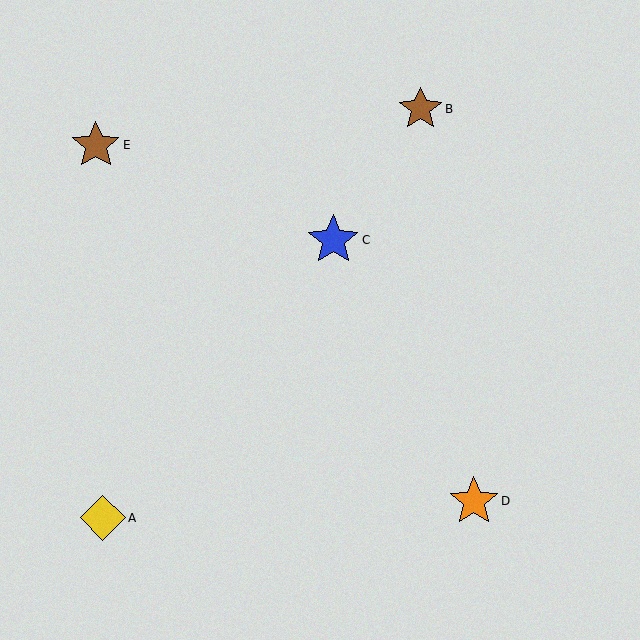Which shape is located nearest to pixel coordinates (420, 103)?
The brown star (labeled B) at (420, 109) is nearest to that location.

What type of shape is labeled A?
Shape A is a yellow diamond.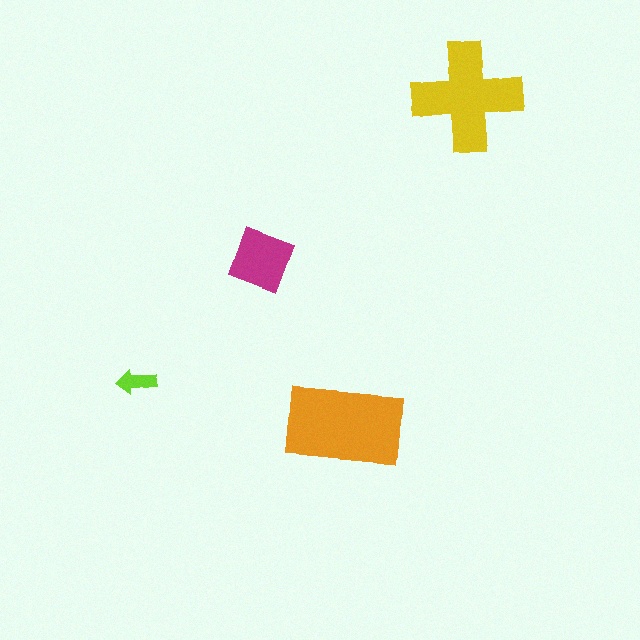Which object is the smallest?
The lime arrow.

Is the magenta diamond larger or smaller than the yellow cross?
Smaller.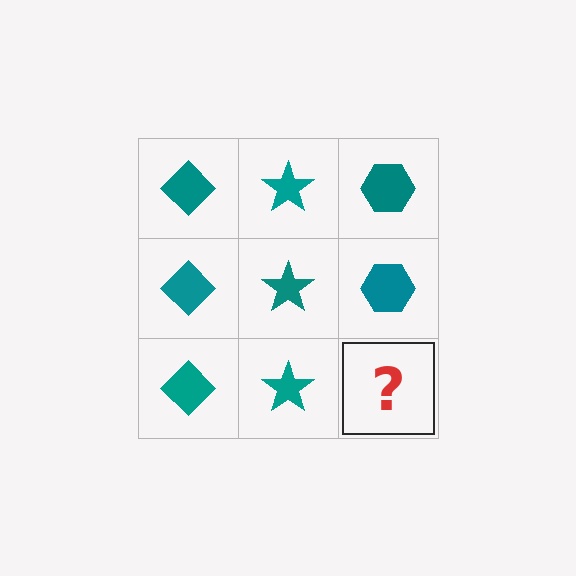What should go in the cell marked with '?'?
The missing cell should contain a teal hexagon.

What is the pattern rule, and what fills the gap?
The rule is that each column has a consistent shape. The gap should be filled with a teal hexagon.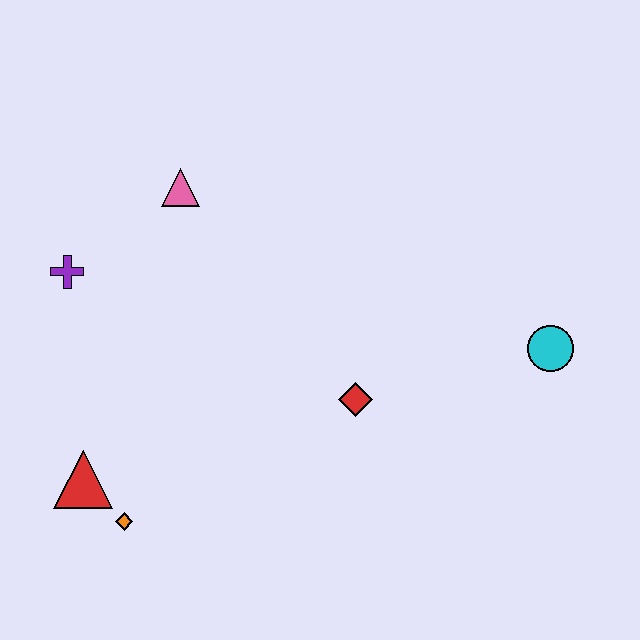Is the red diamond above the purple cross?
No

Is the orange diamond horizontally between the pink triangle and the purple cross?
Yes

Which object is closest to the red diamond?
The cyan circle is closest to the red diamond.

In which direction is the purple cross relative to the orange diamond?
The purple cross is above the orange diamond.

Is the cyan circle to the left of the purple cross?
No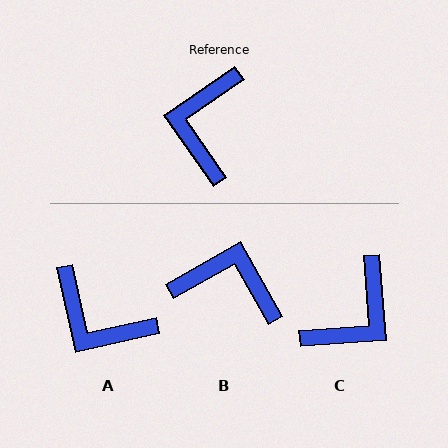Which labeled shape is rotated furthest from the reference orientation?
C, about 150 degrees away.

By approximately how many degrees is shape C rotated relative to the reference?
Approximately 150 degrees counter-clockwise.